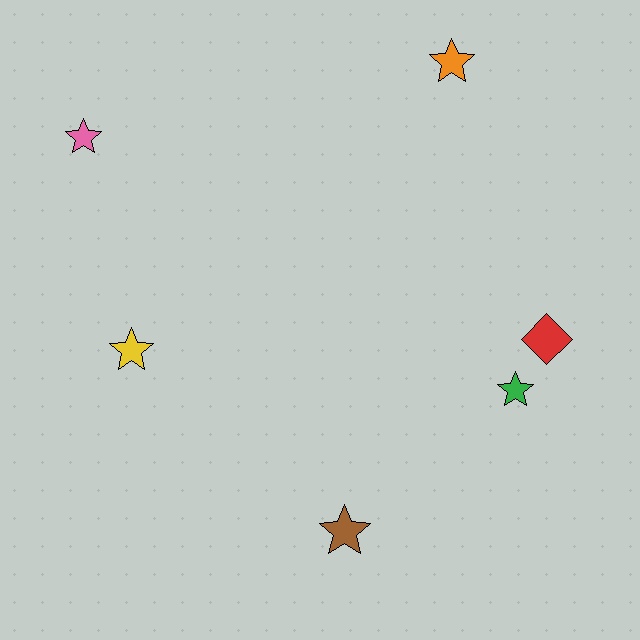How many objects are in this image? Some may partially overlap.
There are 6 objects.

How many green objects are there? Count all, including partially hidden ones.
There is 1 green object.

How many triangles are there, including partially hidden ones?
There are no triangles.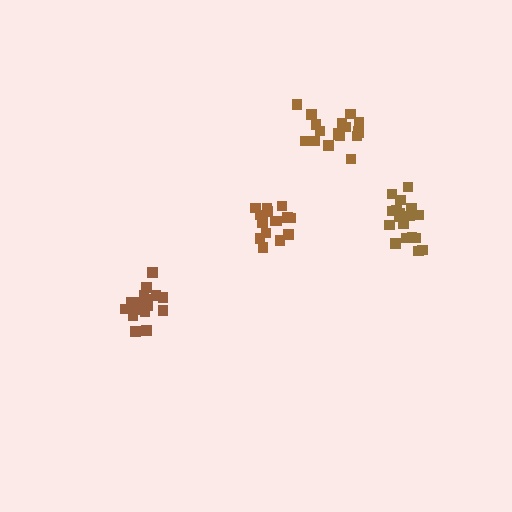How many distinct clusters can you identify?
There are 4 distinct clusters.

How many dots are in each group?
Group 1: 15 dots, Group 2: 17 dots, Group 3: 18 dots, Group 4: 20 dots (70 total).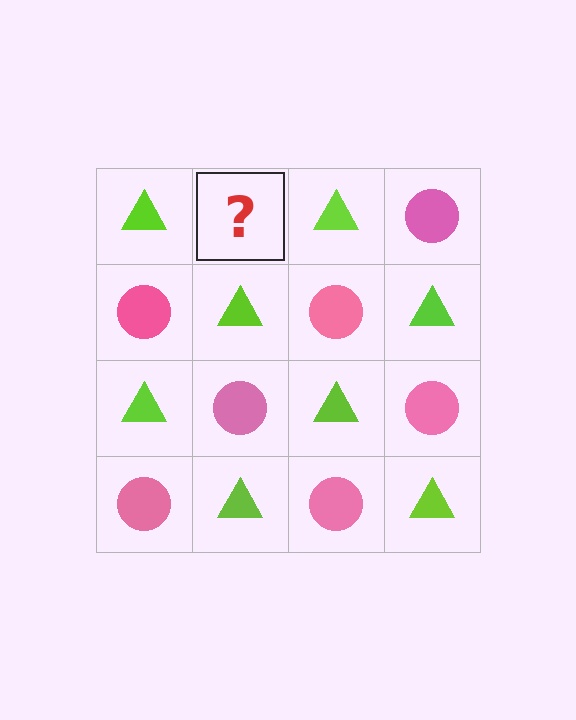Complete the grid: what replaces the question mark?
The question mark should be replaced with a pink circle.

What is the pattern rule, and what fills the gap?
The rule is that it alternates lime triangle and pink circle in a checkerboard pattern. The gap should be filled with a pink circle.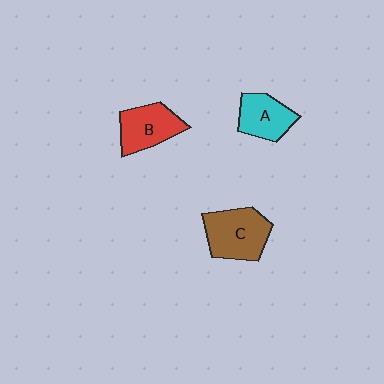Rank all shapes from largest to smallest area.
From largest to smallest: C (brown), B (red), A (cyan).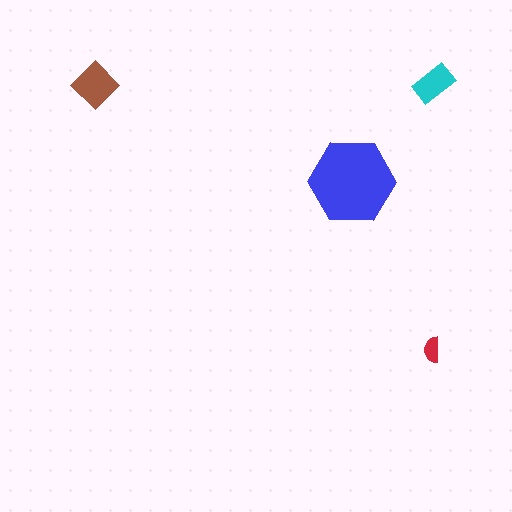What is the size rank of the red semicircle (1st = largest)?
4th.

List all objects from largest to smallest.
The blue hexagon, the brown diamond, the cyan rectangle, the red semicircle.